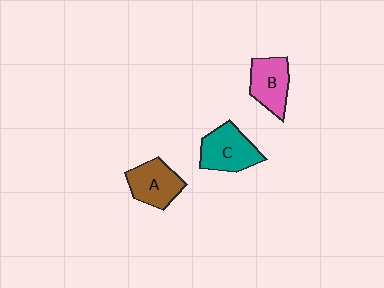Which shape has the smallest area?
Shape B (pink).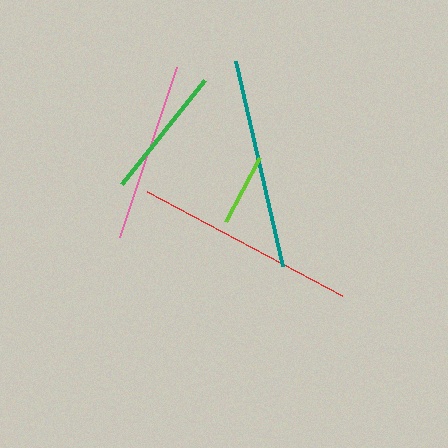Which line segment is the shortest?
The lime line is the shortest at approximately 72 pixels.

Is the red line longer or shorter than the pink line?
The red line is longer than the pink line.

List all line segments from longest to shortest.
From longest to shortest: red, teal, pink, green, lime.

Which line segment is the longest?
The red line is the longest at approximately 221 pixels.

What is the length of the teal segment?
The teal segment is approximately 211 pixels long.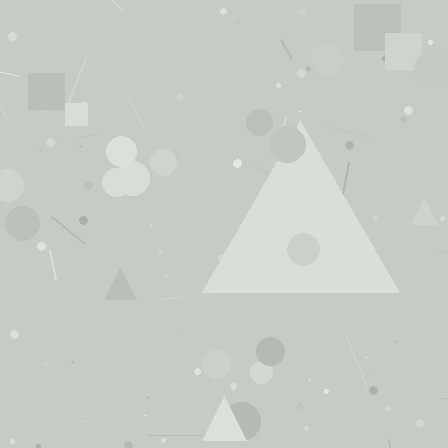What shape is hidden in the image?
A triangle is hidden in the image.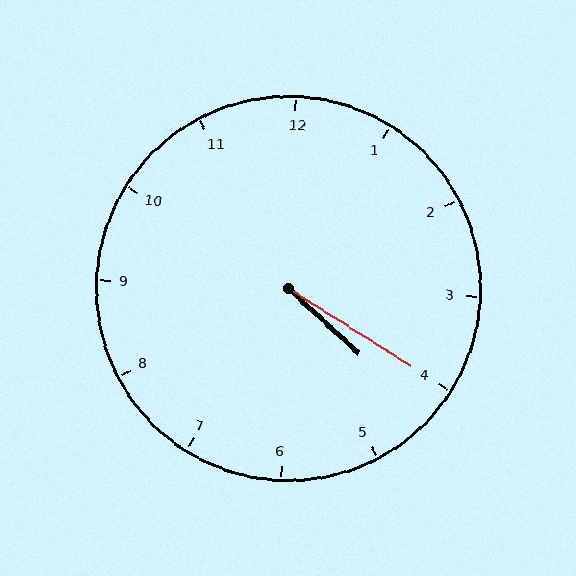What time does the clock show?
4:20.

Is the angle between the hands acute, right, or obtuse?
It is acute.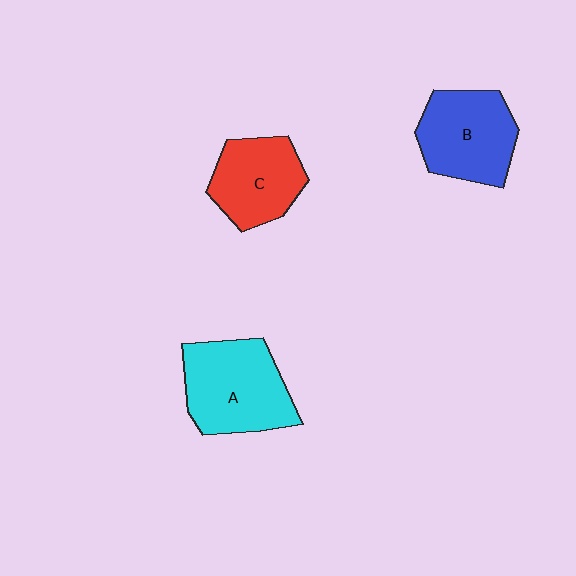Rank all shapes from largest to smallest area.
From largest to smallest: A (cyan), B (blue), C (red).